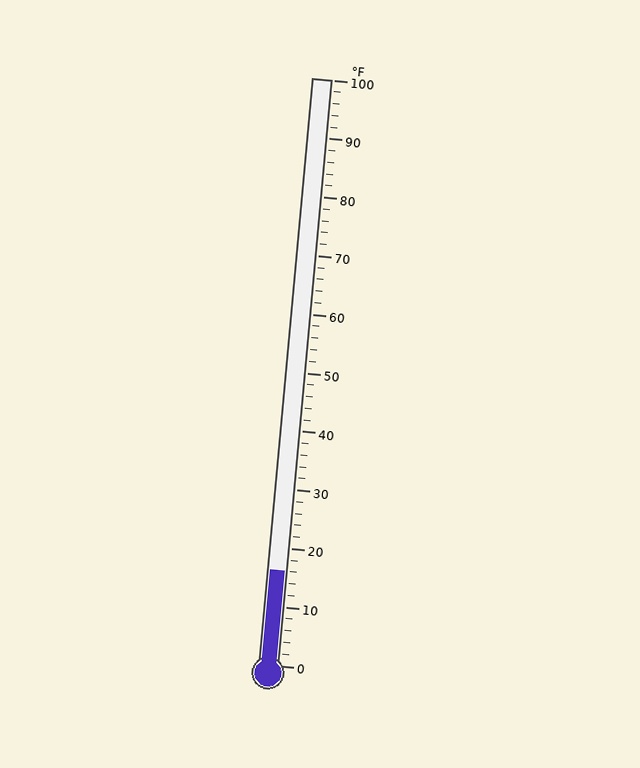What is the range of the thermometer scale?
The thermometer scale ranges from 0°F to 100°F.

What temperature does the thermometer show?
The thermometer shows approximately 16°F.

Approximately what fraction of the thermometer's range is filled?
The thermometer is filled to approximately 15% of its range.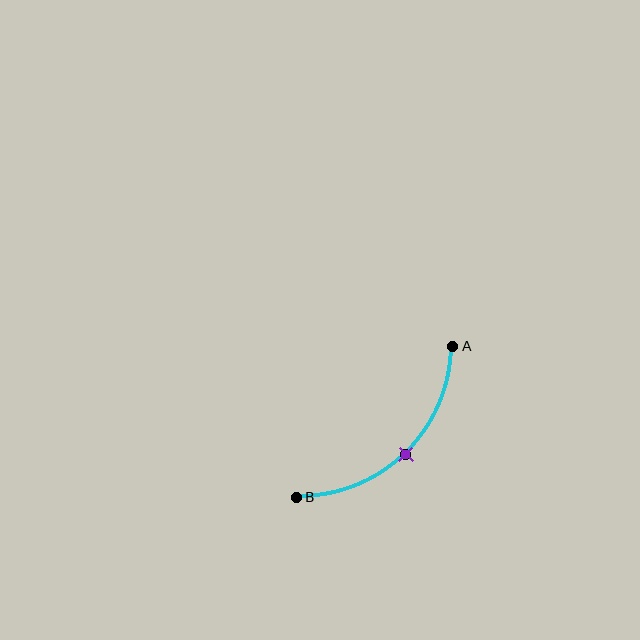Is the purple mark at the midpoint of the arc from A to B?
Yes. The purple mark lies on the arc at equal arc-length from both A and B — it is the arc midpoint.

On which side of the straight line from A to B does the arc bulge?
The arc bulges below and to the right of the straight line connecting A and B.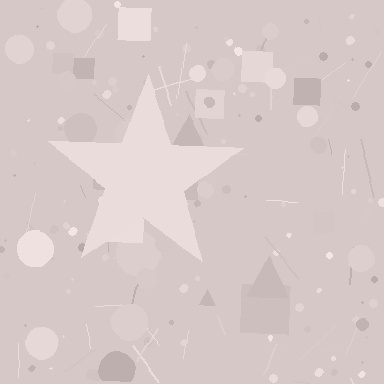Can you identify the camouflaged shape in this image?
The camouflaged shape is a star.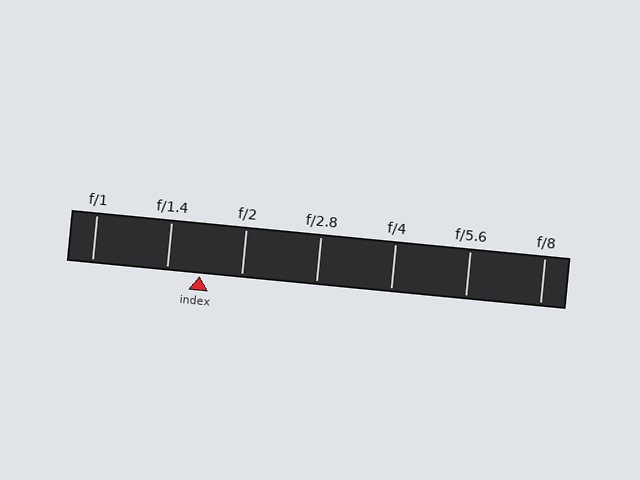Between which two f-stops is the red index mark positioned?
The index mark is between f/1.4 and f/2.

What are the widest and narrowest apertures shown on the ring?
The widest aperture shown is f/1 and the narrowest is f/8.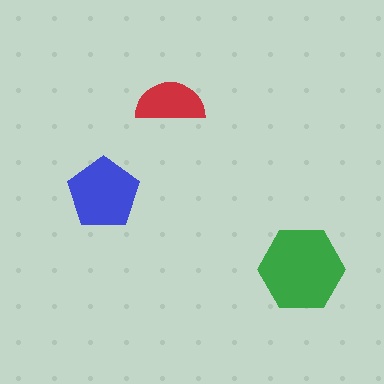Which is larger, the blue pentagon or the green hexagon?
The green hexagon.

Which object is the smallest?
The red semicircle.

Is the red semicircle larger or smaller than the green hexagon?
Smaller.